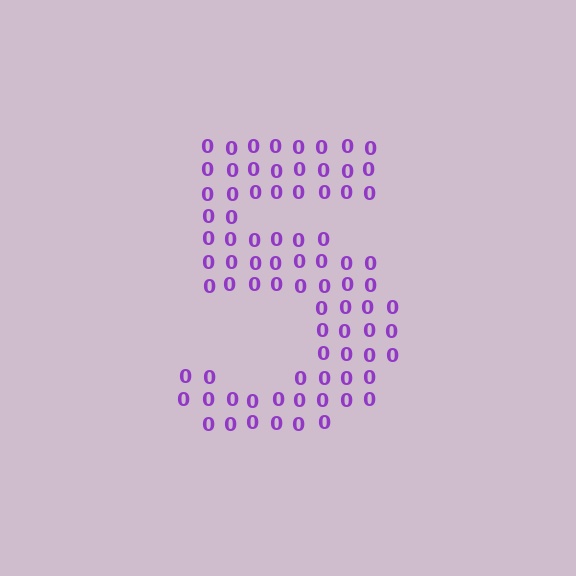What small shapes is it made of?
It is made of small digit 0's.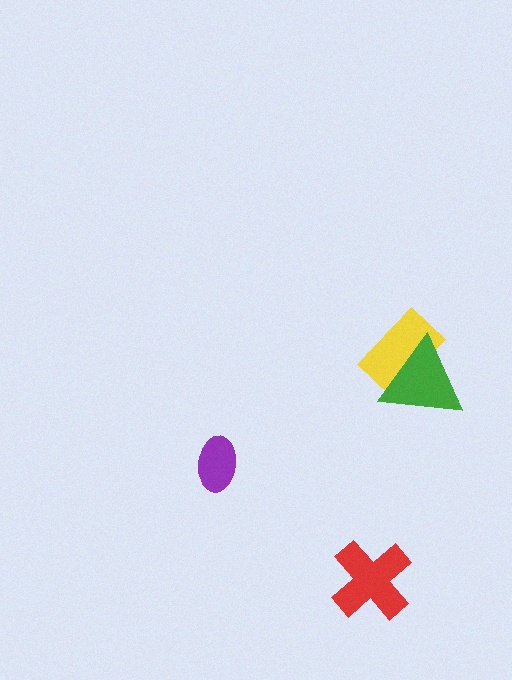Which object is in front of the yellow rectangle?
The green triangle is in front of the yellow rectangle.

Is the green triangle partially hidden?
No, no other shape covers it.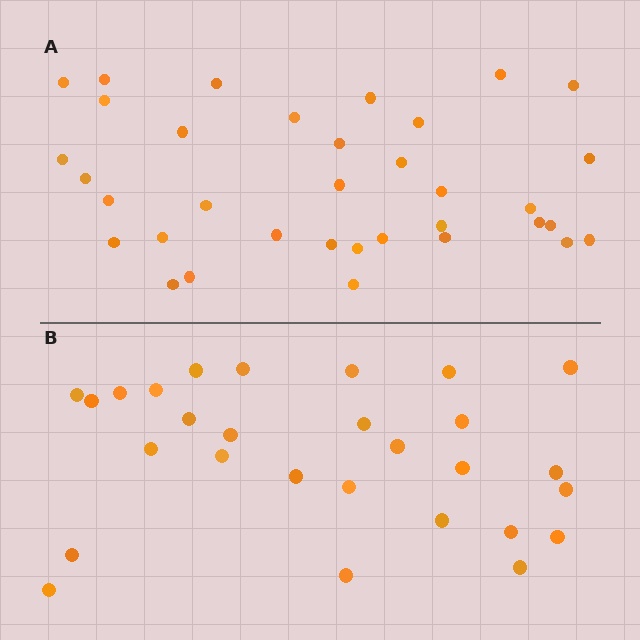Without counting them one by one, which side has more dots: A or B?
Region A (the top region) has more dots.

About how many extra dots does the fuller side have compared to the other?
Region A has roughly 8 or so more dots than region B.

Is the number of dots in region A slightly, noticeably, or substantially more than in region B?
Region A has noticeably more, but not dramatically so. The ratio is roughly 1.2 to 1.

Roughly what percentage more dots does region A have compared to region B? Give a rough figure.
About 25% more.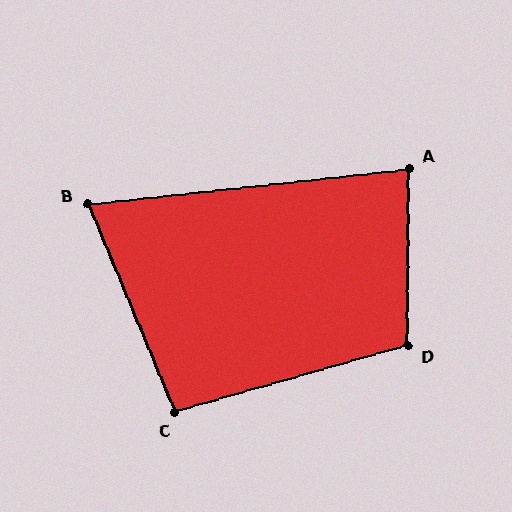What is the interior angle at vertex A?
Approximately 83 degrees (acute).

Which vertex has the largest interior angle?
D, at approximately 106 degrees.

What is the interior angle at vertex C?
Approximately 97 degrees (obtuse).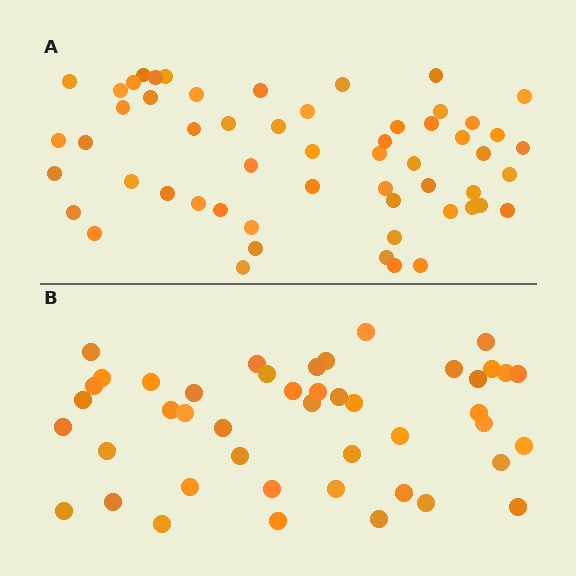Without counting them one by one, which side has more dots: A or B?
Region A (the top region) has more dots.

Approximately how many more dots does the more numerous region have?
Region A has roughly 12 or so more dots than region B.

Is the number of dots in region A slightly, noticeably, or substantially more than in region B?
Region A has only slightly more — the two regions are fairly close. The ratio is roughly 1.2 to 1.